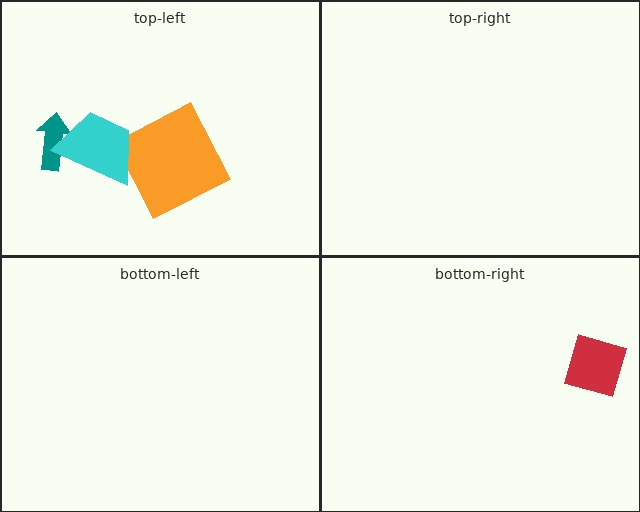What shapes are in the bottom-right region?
The red diamond.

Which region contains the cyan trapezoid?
The top-left region.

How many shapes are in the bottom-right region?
1.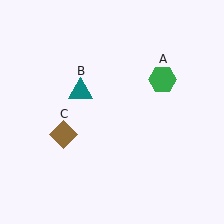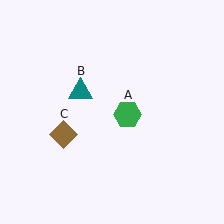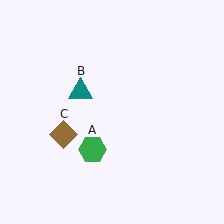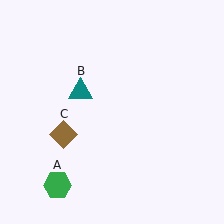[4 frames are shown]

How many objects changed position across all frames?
1 object changed position: green hexagon (object A).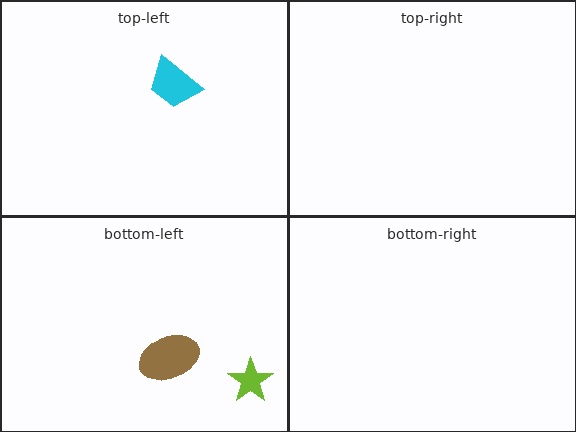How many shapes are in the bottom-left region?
2.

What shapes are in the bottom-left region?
The brown ellipse, the lime star.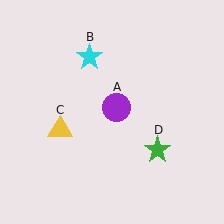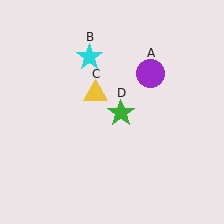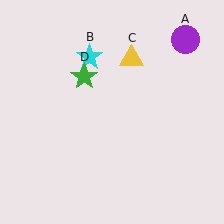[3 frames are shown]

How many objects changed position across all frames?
3 objects changed position: purple circle (object A), yellow triangle (object C), green star (object D).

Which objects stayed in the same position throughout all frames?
Cyan star (object B) remained stationary.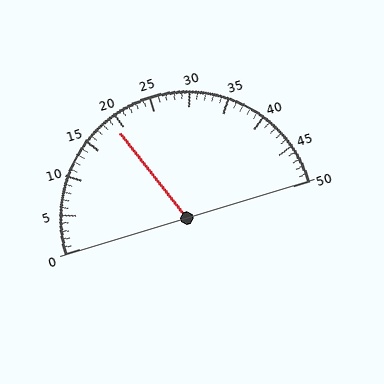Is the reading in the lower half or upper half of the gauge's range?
The reading is in the lower half of the range (0 to 50).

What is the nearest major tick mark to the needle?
The nearest major tick mark is 20.